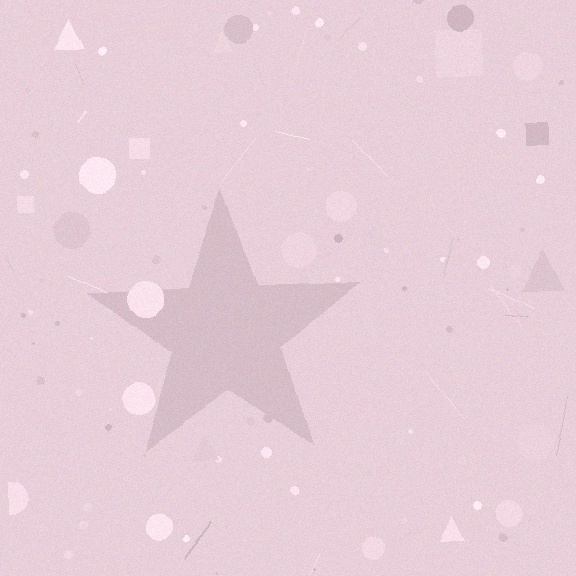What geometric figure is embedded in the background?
A star is embedded in the background.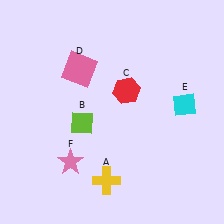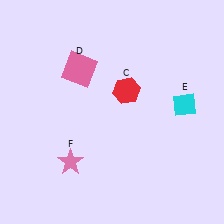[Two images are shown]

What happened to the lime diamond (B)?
The lime diamond (B) was removed in Image 2. It was in the bottom-left area of Image 1.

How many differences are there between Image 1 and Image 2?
There are 2 differences between the two images.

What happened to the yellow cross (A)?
The yellow cross (A) was removed in Image 2. It was in the bottom-left area of Image 1.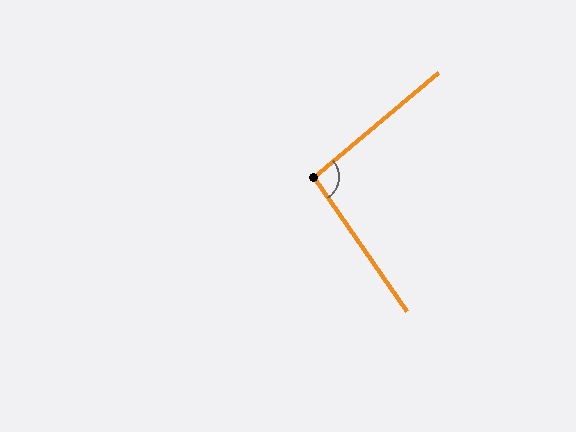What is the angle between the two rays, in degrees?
Approximately 96 degrees.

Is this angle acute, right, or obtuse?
It is obtuse.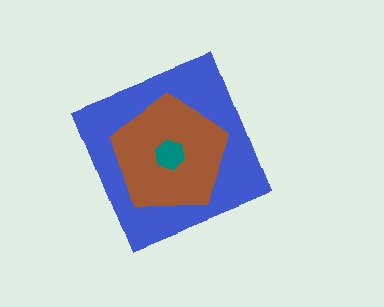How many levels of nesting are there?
3.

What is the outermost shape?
The blue diamond.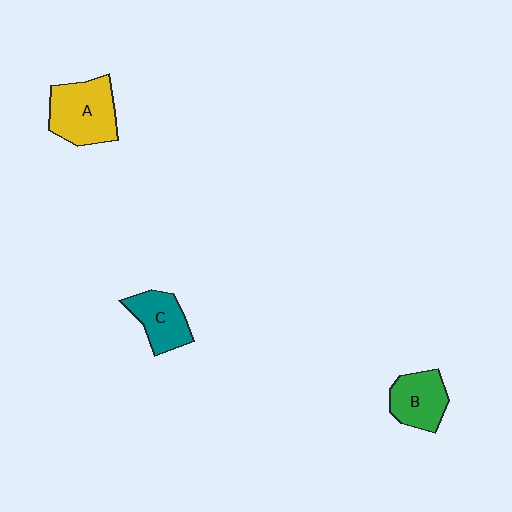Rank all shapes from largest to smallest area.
From largest to smallest: A (yellow), B (green), C (teal).